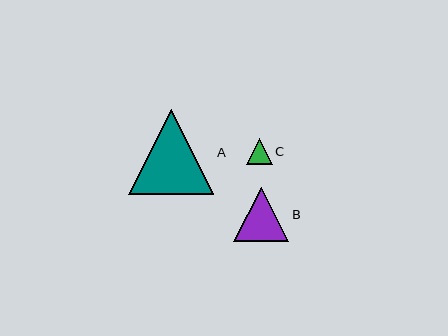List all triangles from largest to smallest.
From largest to smallest: A, B, C.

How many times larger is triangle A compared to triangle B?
Triangle A is approximately 1.6 times the size of triangle B.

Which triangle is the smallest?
Triangle C is the smallest with a size of approximately 25 pixels.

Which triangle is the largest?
Triangle A is the largest with a size of approximately 85 pixels.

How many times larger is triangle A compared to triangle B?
Triangle A is approximately 1.6 times the size of triangle B.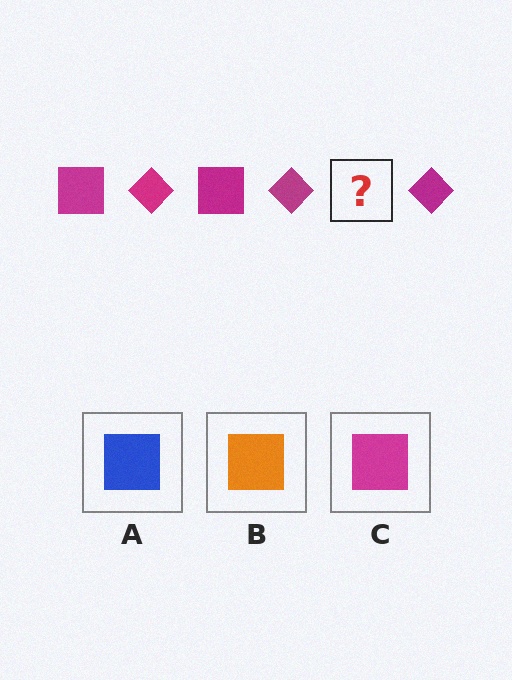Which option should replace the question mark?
Option C.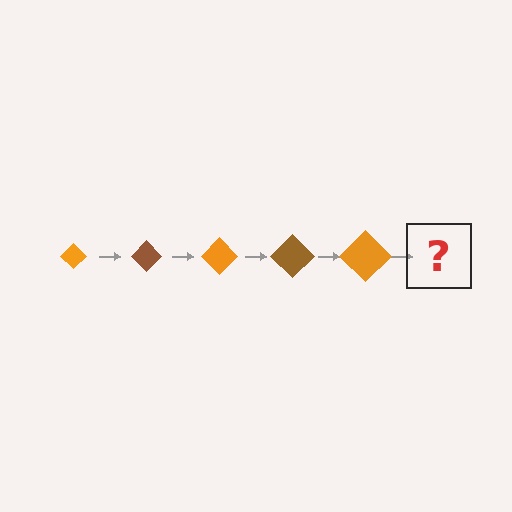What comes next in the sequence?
The next element should be a brown diamond, larger than the previous one.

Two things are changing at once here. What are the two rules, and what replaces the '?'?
The two rules are that the diamond grows larger each step and the color cycles through orange and brown. The '?' should be a brown diamond, larger than the previous one.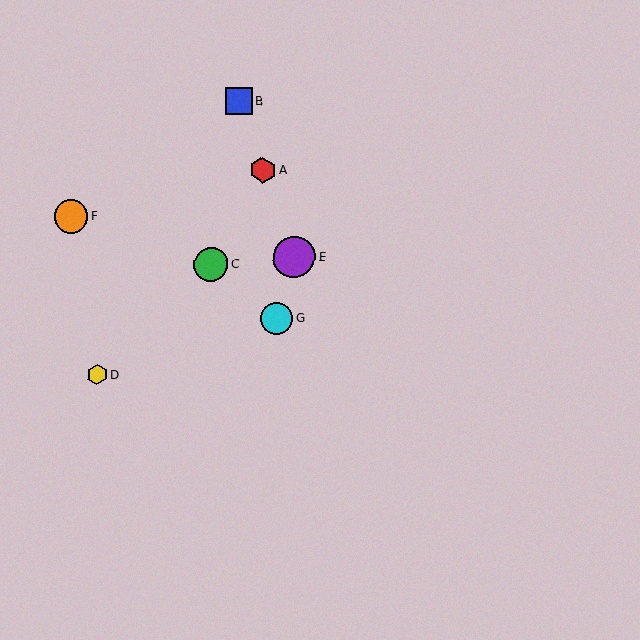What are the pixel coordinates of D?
Object D is at (97, 375).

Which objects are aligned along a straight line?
Objects A, B, E are aligned along a straight line.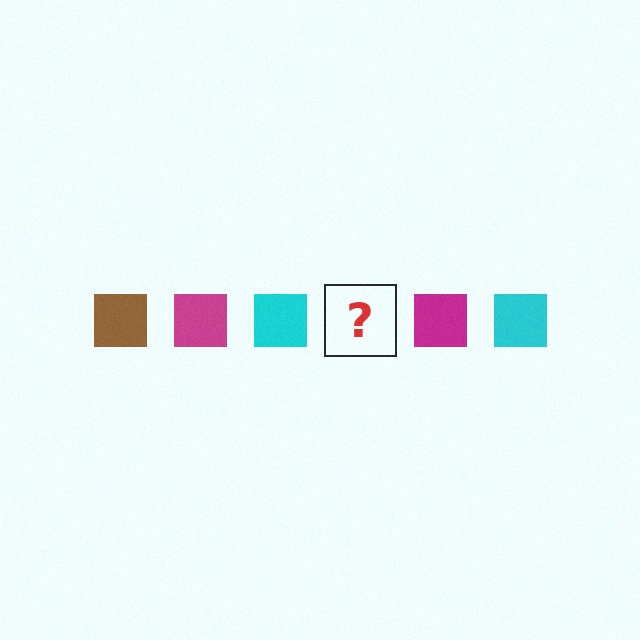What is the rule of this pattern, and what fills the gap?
The rule is that the pattern cycles through brown, magenta, cyan squares. The gap should be filled with a brown square.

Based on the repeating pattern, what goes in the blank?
The blank should be a brown square.